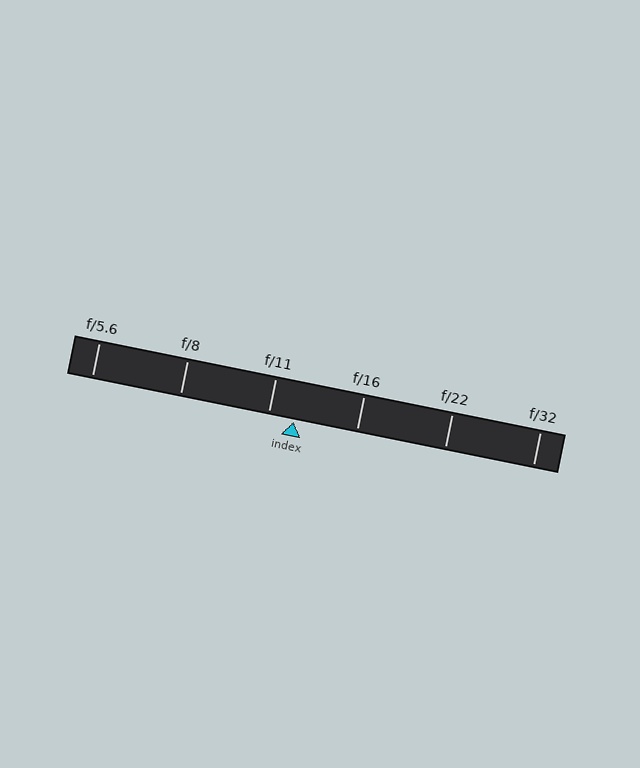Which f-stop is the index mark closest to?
The index mark is closest to f/11.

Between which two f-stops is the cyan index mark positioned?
The index mark is between f/11 and f/16.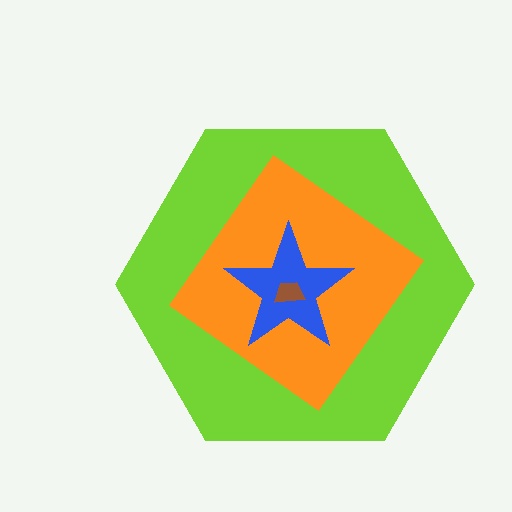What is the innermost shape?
The brown trapezoid.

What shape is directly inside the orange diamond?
The blue star.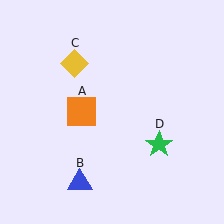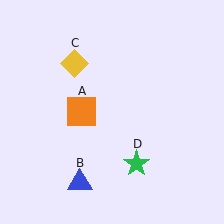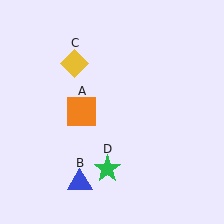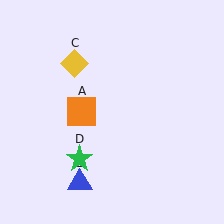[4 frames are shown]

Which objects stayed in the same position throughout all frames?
Orange square (object A) and blue triangle (object B) and yellow diamond (object C) remained stationary.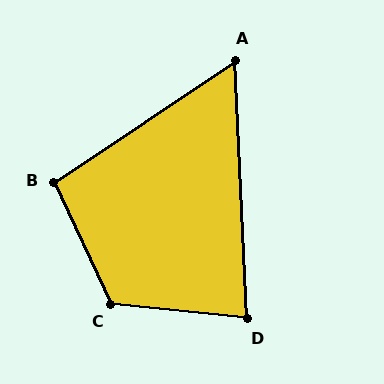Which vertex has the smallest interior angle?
A, at approximately 59 degrees.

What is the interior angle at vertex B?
Approximately 99 degrees (obtuse).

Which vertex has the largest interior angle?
C, at approximately 121 degrees.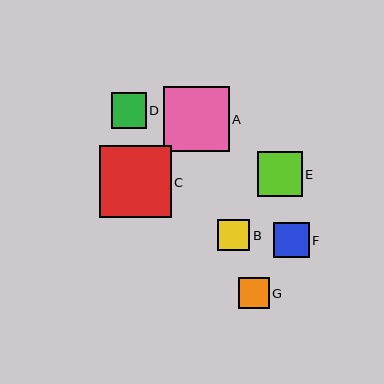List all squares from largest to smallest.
From largest to smallest: C, A, E, F, D, B, G.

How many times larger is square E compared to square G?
Square E is approximately 1.5 times the size of square G.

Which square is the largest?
Square C is the largest with a size of approximately 71 pixels.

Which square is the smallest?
Square G is the smallest with a size of approximately 31 pixels.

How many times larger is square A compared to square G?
Square A is approximately 2.1 times the size of square G.